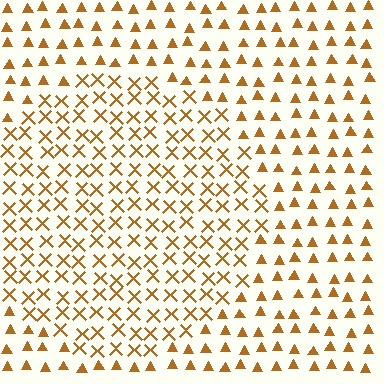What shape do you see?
I see a circle.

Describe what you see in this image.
The image is filled with small brown elements arranged in a uniform grid. A circle-shaped region contains X marks, while the surrounding area contains triangles. The boundary is defined purely by the change in element shape.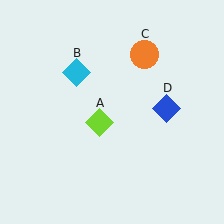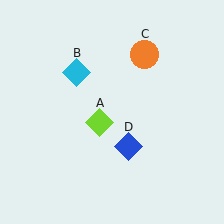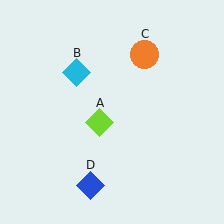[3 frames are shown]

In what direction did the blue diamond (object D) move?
The blue diamond (object D) moved down and to the left.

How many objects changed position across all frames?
1 object changed position: blue diamond (object D).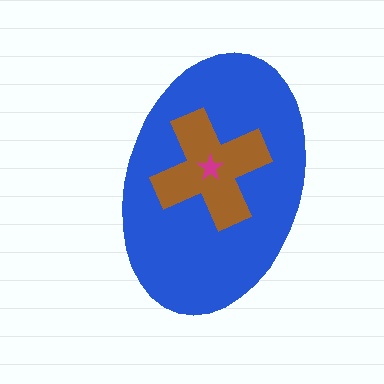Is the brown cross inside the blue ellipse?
Yes.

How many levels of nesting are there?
3.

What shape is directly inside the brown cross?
The magenta star.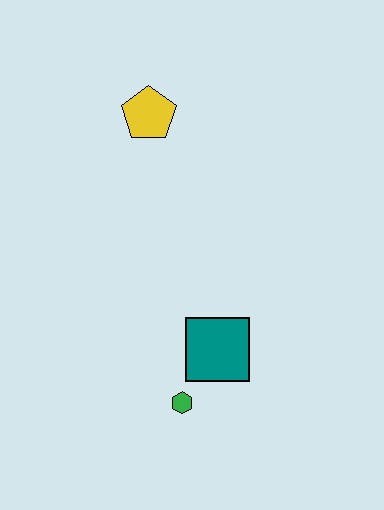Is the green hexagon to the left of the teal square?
Yes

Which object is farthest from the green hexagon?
The yellow pentagon is farthest from the green hexagon.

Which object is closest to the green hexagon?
The teal square is closest to the green hexagon.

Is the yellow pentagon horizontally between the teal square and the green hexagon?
No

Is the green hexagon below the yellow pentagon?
Yes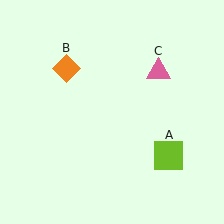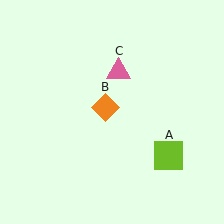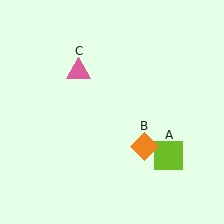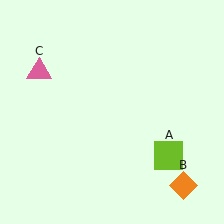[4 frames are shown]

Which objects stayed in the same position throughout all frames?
Lime square (object A) remained stationary.